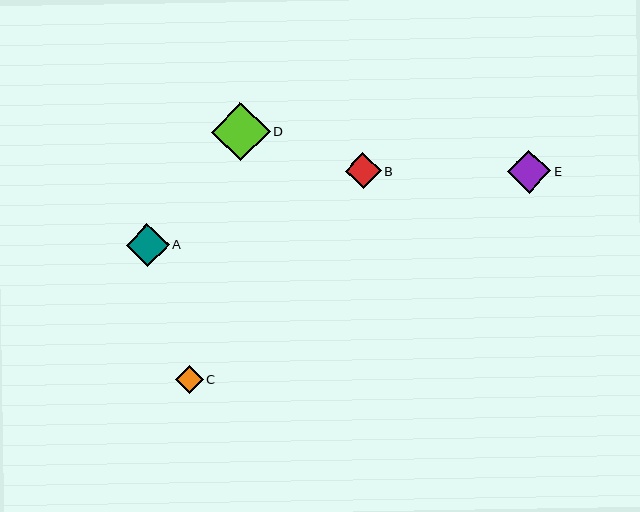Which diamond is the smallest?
Diamond C is the smallest with a size of approximately 28 pixels.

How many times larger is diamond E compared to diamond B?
Diamond E is approximately 1.2 times the size of diamond B.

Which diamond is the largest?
Diamond D is the largest with a size of approximately 59 pixels.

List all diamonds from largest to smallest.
From largest to smallest: D, E, A, B, C.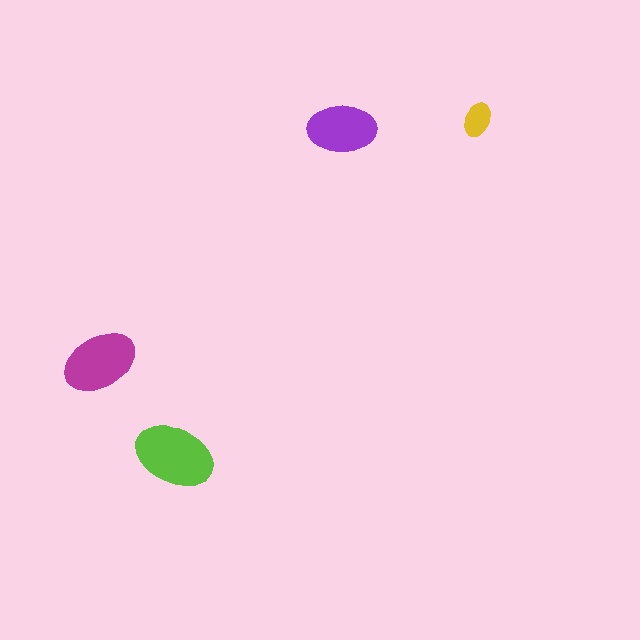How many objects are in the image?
There are 4 objects in the image.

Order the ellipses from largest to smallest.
the lime one, the magenta one, the purple one, the yellow one.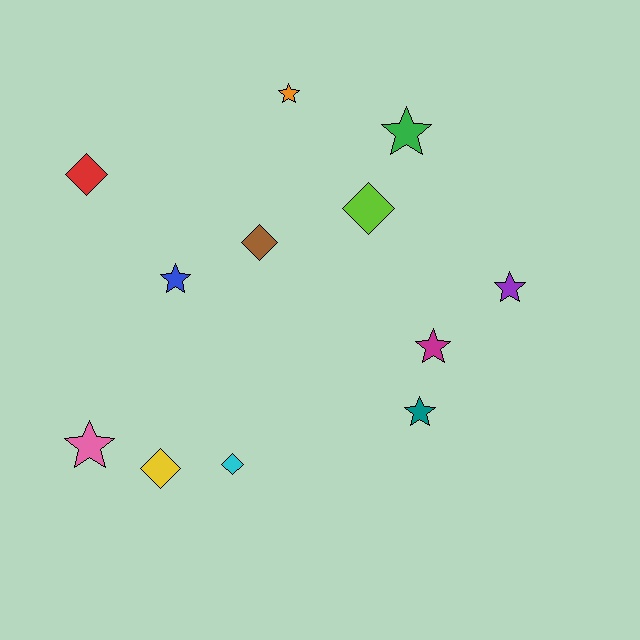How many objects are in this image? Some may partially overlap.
There are 12 objects.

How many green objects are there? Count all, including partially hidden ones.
There is 1 green object.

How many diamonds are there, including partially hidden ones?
There are 5 diamonds.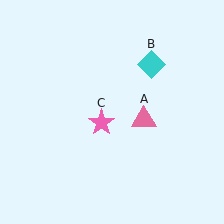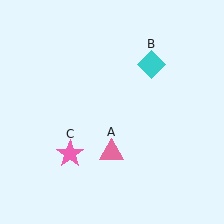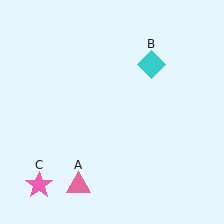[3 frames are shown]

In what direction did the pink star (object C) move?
The pink star (object C) moved down and to the left.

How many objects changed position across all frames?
2 objects changed position: pink triangle (object A), pink star (object C).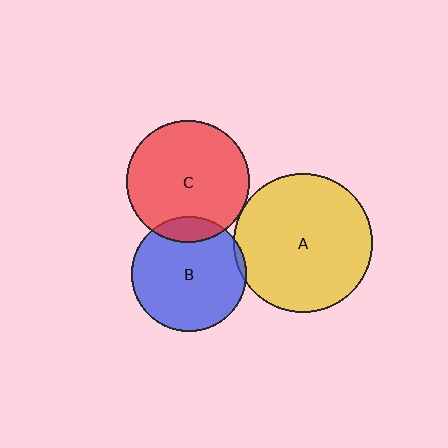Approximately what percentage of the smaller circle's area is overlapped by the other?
Approximately 15%.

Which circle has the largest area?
Circle A (yellow).